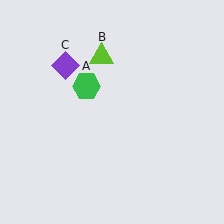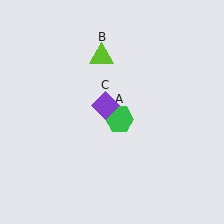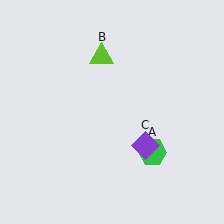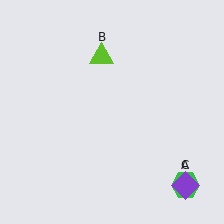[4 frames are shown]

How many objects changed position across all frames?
2 objects changed position: green hexagon (object A), purple diamond (object C).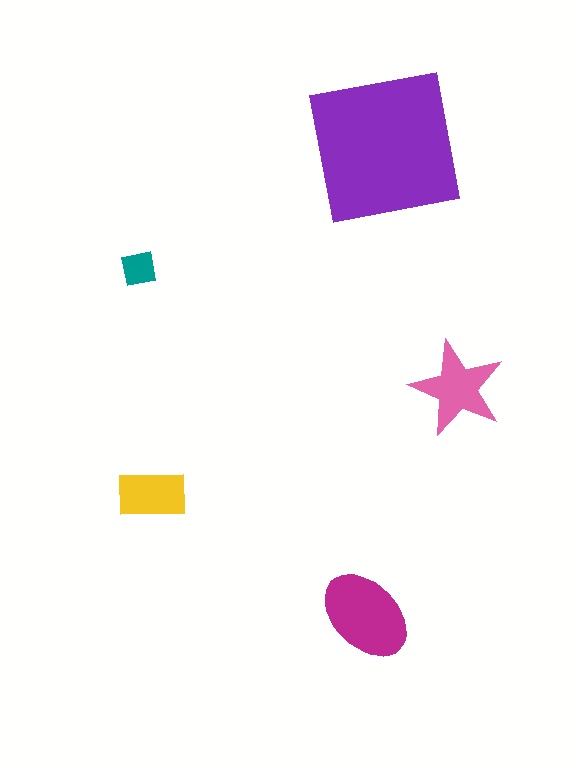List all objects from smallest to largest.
The teal square, the yellow rectangle, the pink star, the magenta ellipse, the purple square.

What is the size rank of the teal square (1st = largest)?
5th.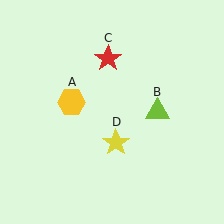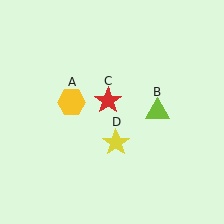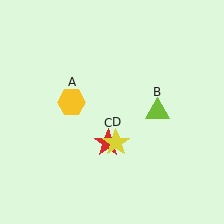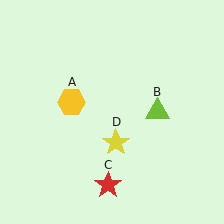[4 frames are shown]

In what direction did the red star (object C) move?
The red star (object C) moved down.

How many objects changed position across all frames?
1 object changed position: red star (object C).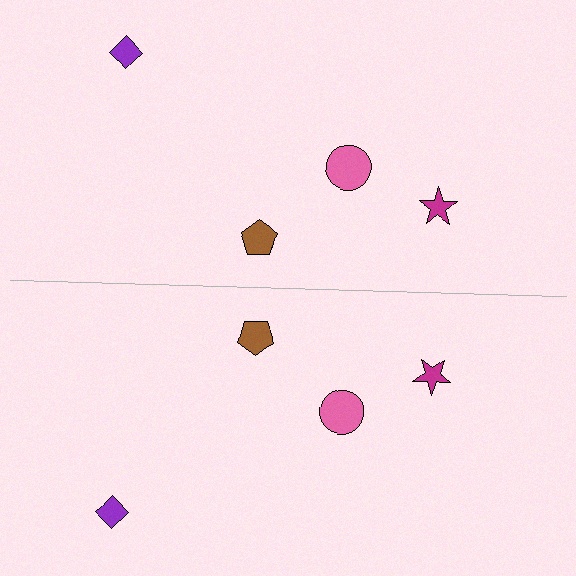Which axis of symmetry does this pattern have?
The pattern has a horizontal axis of symmetry running through the center of the image.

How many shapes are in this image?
There are 8 shapes in this image.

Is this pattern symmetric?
Yes, this pattern has bilateral (reflection) symmetry.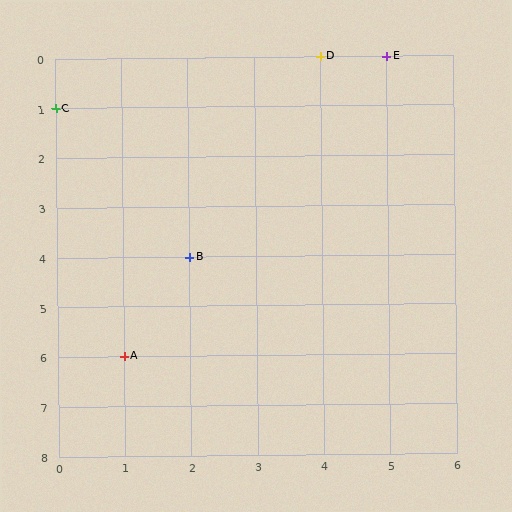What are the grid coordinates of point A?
Point A is at grid coordinates (1, 6).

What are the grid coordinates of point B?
Point B is at grid coordinates (2, 4).